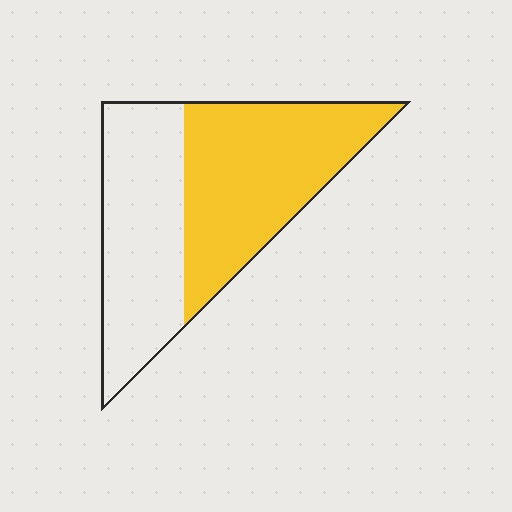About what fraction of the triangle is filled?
About one half (1/2).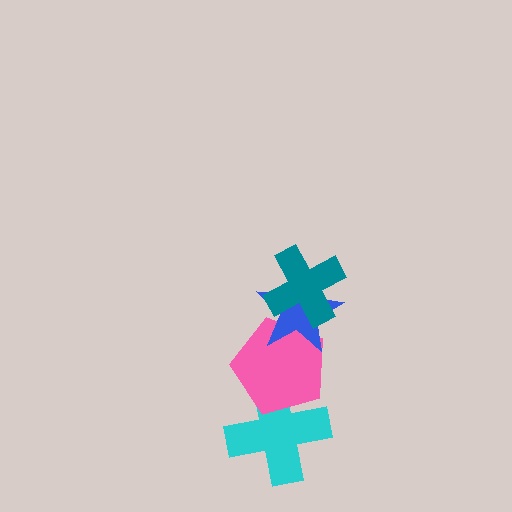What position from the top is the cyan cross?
The cyan cross is 4th from the top.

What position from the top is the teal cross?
The teal cross is 1st from the top.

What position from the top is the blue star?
The blue star is 2nd from the top.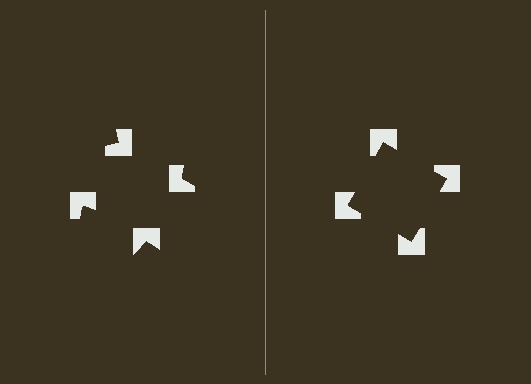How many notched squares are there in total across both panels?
8 — 4 on each side.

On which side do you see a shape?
An illusory square appears on the right side. On the left side the wedge cuts are rotated, so no coherent shape forms.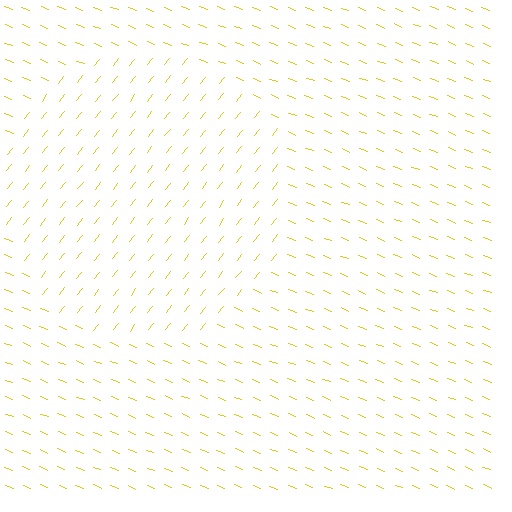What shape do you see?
I see a circle.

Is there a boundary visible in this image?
Yes, there is a texture boundary formed by a change in line orientation.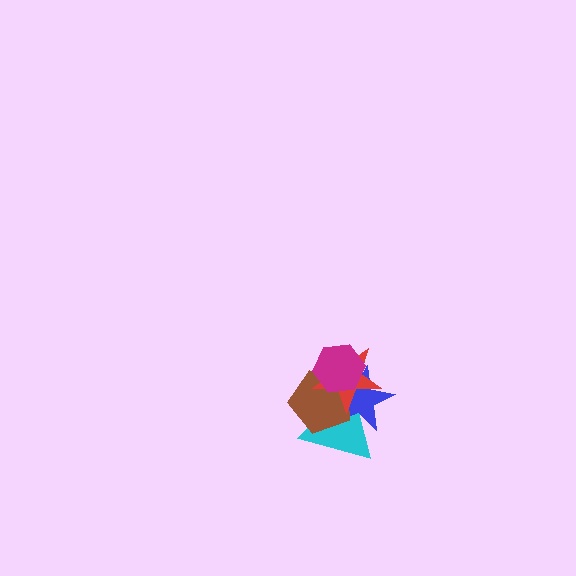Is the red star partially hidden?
Yes, it is partially covered by another shape.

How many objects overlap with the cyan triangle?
4 objects overlap with the cyan triangle.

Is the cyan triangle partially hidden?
Yes, it is partially covered by another shape.